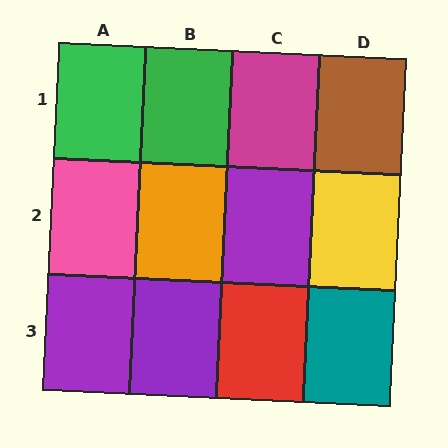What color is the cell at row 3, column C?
Red.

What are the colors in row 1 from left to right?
Green, green, magenta, brown.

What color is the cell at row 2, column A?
Pink.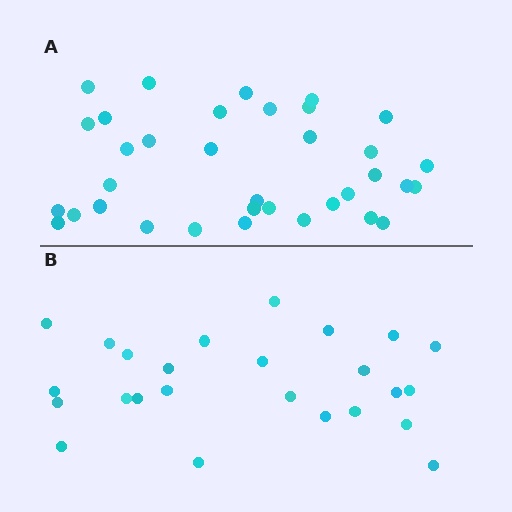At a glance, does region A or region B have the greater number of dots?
Region A (the top region) has more dots.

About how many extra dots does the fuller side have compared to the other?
Region A has roughly 10 or so more dots than region B.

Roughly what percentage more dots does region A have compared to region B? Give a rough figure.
About 40% more.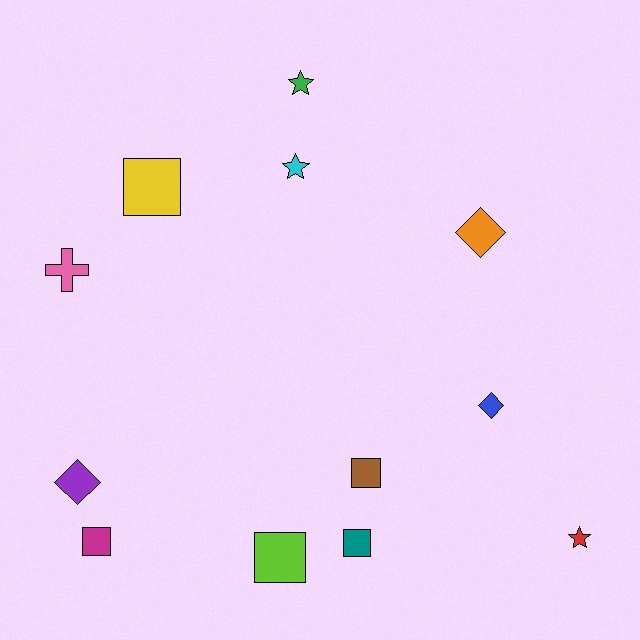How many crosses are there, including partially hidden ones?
There is 1 cross.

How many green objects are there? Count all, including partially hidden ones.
There is 1 green object.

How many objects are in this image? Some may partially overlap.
There are 12 objects.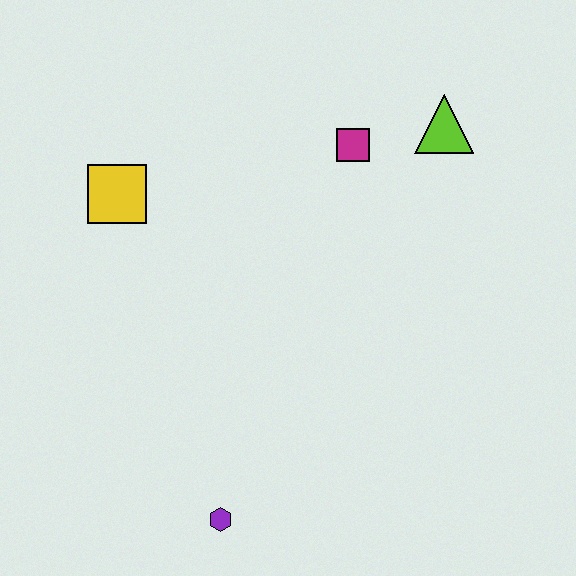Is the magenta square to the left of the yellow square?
No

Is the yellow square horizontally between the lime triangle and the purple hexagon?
No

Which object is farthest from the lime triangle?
The purple hexagon is farthest from the lime triangle.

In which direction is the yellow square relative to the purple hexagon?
The yellow square is above the purple hexagon.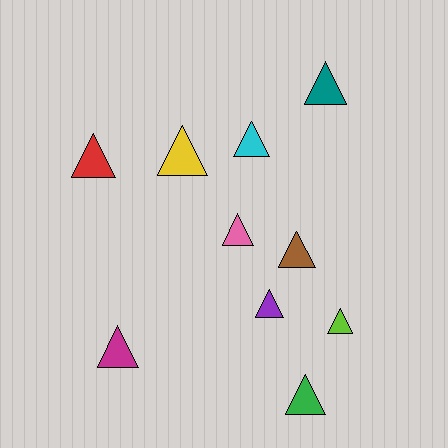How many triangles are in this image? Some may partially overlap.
There are 10 triangles.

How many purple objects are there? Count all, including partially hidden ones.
There is 1 purple object.